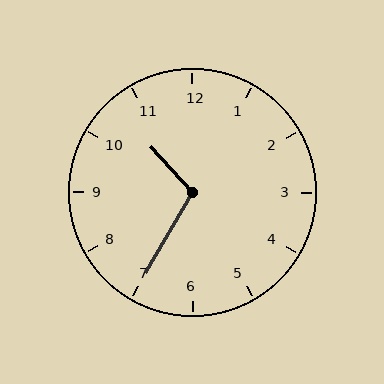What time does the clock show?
10:35.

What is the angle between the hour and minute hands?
Approximately 108 degrees.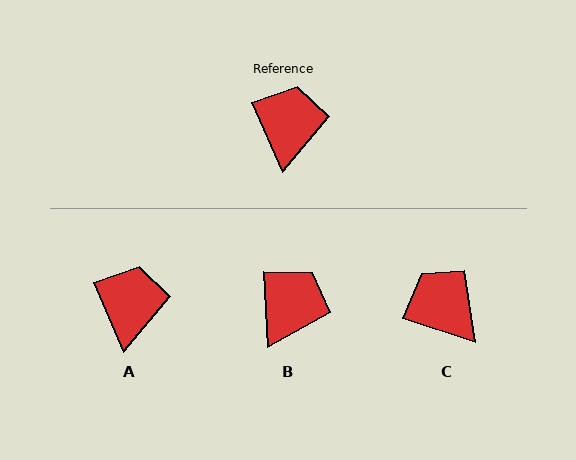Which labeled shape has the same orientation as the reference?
A.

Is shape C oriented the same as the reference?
No, it is off by about 48 degrees.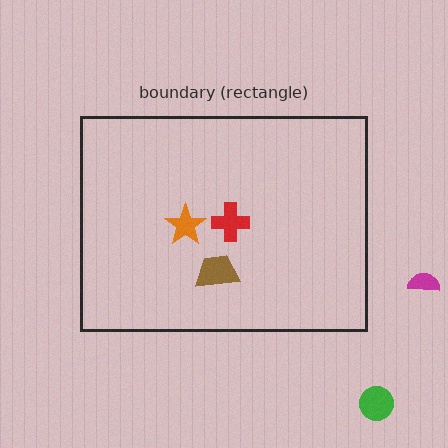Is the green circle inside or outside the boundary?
Outside.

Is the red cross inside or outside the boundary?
Inside.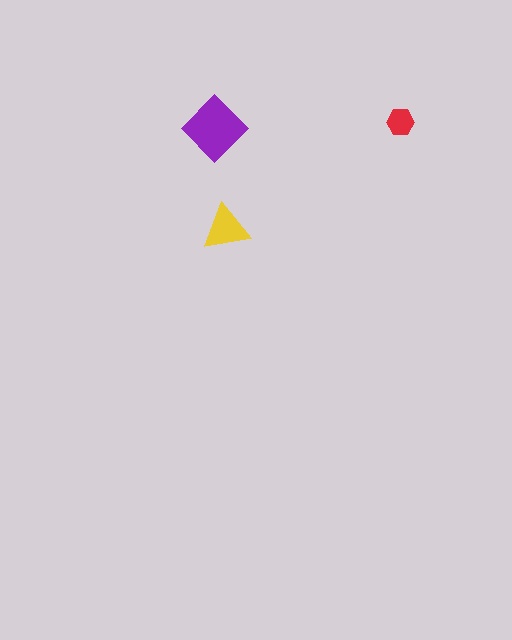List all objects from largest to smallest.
The purple diamond, the yellow triangle, the red hexagon.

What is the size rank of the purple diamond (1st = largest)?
1st.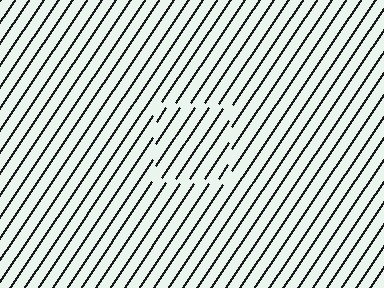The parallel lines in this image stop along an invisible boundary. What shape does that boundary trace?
An illusory square. The interior of the shape contains the same grating, shifted by half a period — the contour is defined by the phase discontinuity where line-ends from the inner and outer gratings abut.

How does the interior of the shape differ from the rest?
The interior of the shape contains the same grating, shifted by half a period — the contour is defined by the phase discontinuity where line-ends from the inner and outer gratings abut.